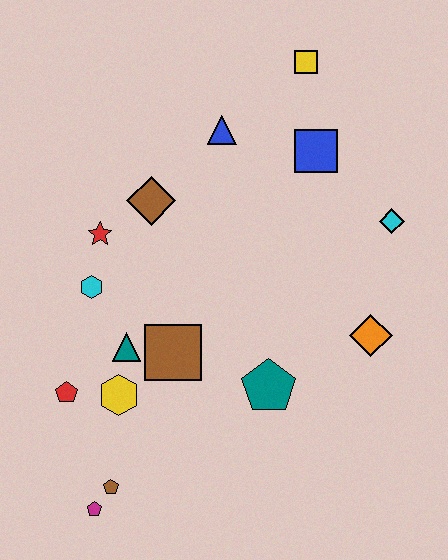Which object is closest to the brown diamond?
The red star is closest to the brown diamond.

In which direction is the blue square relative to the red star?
The blue square is to the right of the red star.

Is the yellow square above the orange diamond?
Yes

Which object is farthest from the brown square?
The yellow square is farthest from the brown square.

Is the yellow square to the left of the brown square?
No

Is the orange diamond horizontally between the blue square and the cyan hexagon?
No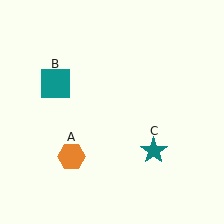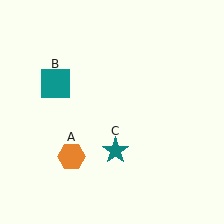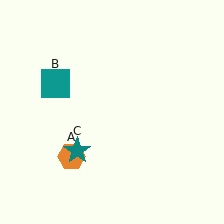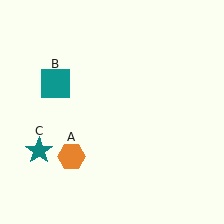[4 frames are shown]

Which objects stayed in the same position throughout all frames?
Orange hexagon (object A) and teal square (object B) remained stationary.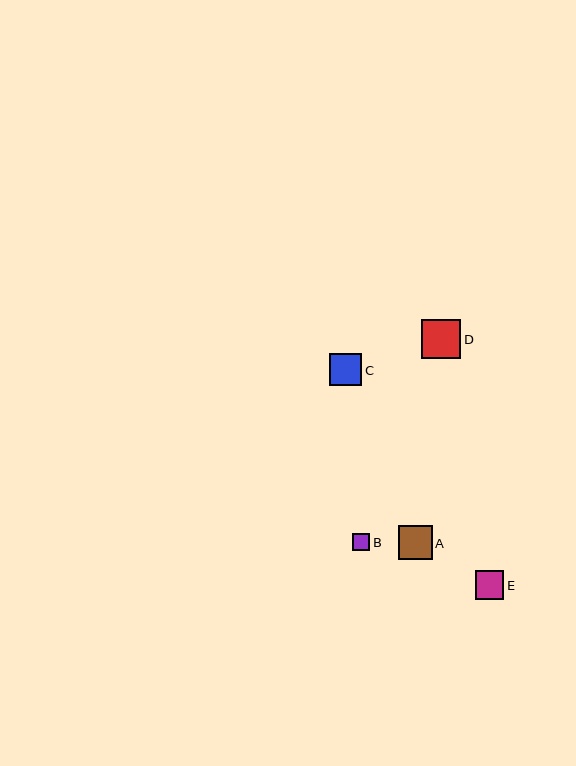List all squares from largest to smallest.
From largest to smallest: D, A, C, E, B.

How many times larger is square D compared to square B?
Square D is approximately 2.3 times the size of square B.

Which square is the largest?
Square D is the largest with a size of approximately 39 pixels.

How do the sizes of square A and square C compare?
Square A and square C are approximately the same size.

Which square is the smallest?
Square B is the smallest with a size of approximately 17 pixels.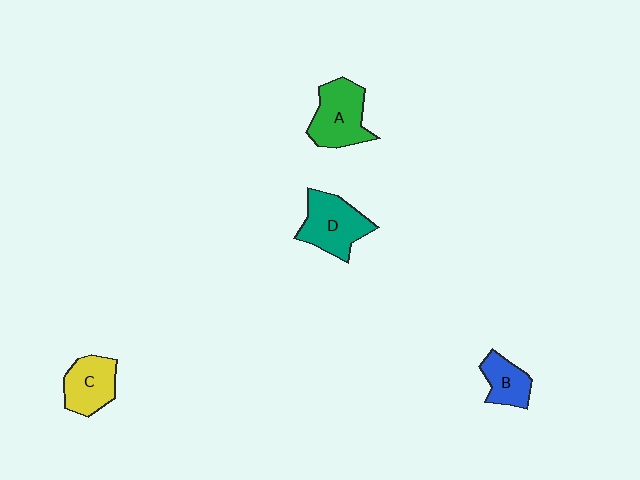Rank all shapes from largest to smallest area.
From largest to smallest: D (teal), A (green), C (yellow), B (blue).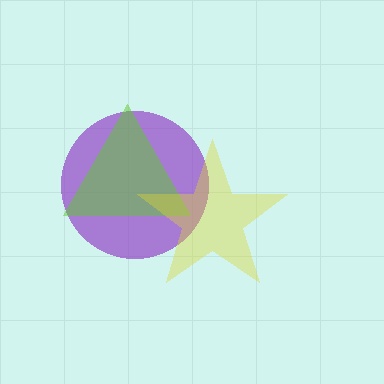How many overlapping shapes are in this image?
There are 3 overlapping shapes in the image.